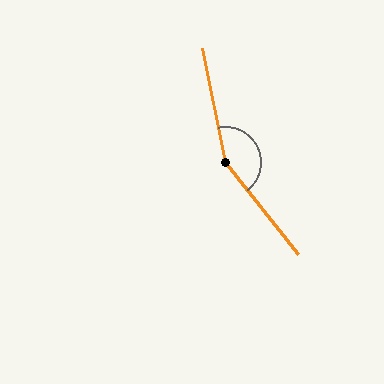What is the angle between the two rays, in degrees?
Approximately 153 degrees.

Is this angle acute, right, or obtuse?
It is obtuse.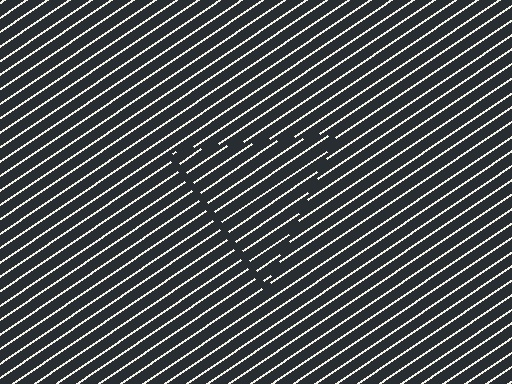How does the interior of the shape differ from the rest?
The interior of the shape contains the same grating, shifted by half a period — the contour is defined by the phase discontinuity where line-ends from the inner and outer gratings abut.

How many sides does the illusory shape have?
3 sides — the line-ends trace a triangle.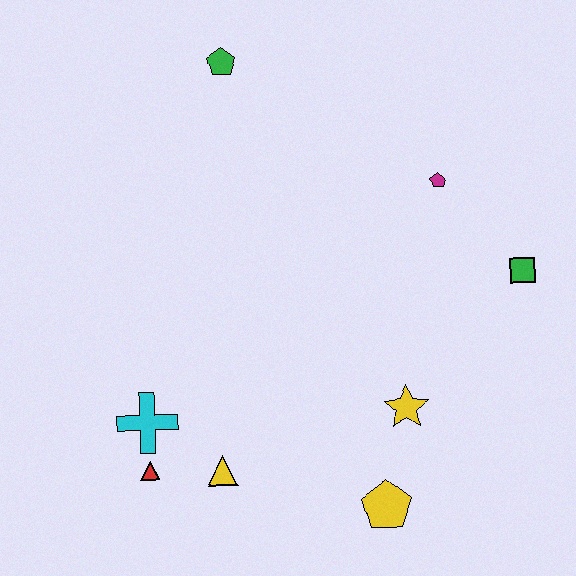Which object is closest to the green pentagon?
The magenta pentagon is closest to the green pentagon.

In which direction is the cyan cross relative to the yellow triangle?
The cyan cross is to the left of the yellow triangle.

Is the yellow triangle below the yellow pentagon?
No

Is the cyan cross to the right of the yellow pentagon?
No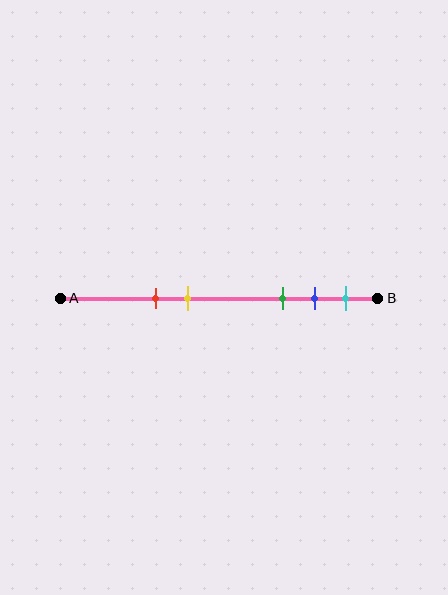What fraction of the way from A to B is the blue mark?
The blue mark is approximately 80% (0.8) of the way from A to B.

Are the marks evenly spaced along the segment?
No, the marks are not evenly spaced.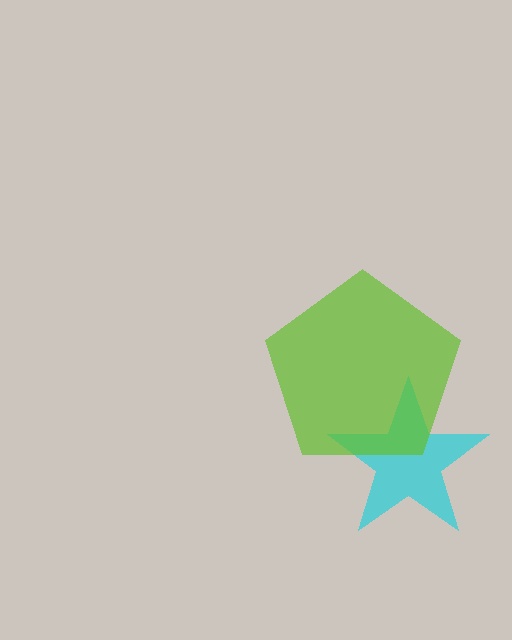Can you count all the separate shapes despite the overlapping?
Yes, there are 2 separate shapes.